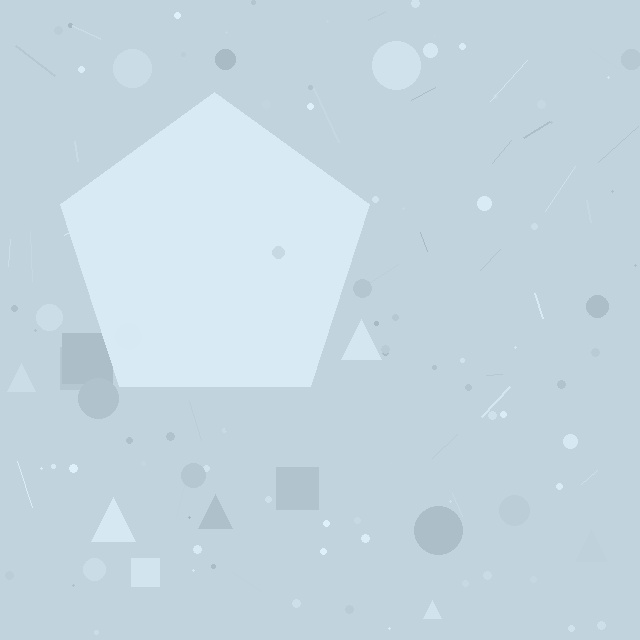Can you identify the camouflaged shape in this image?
The camouflaged shape is a pentagon.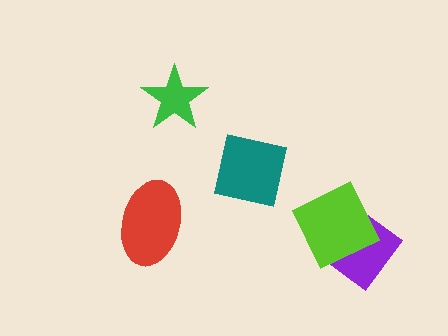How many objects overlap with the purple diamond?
1 object overlaps with the purple diamond.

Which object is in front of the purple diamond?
The lime square is in front of the purple diamond.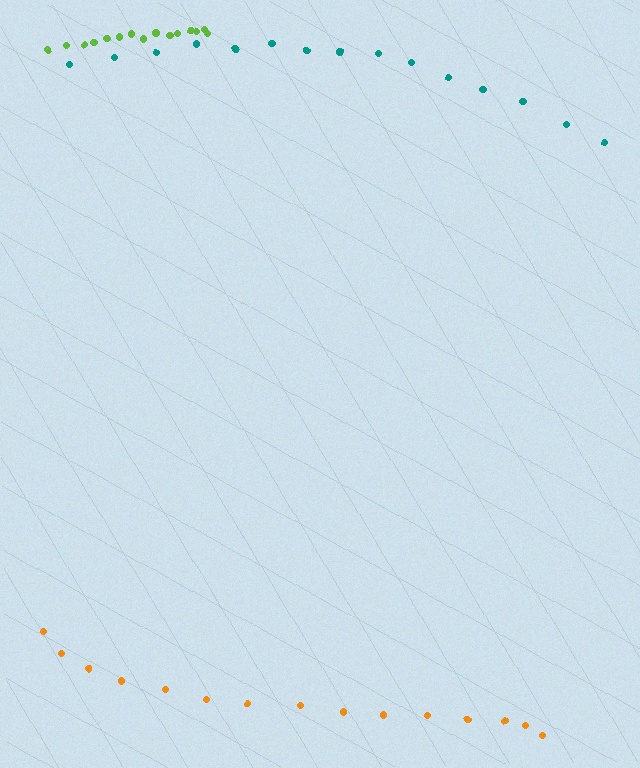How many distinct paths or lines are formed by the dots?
There are 3 distinct paths.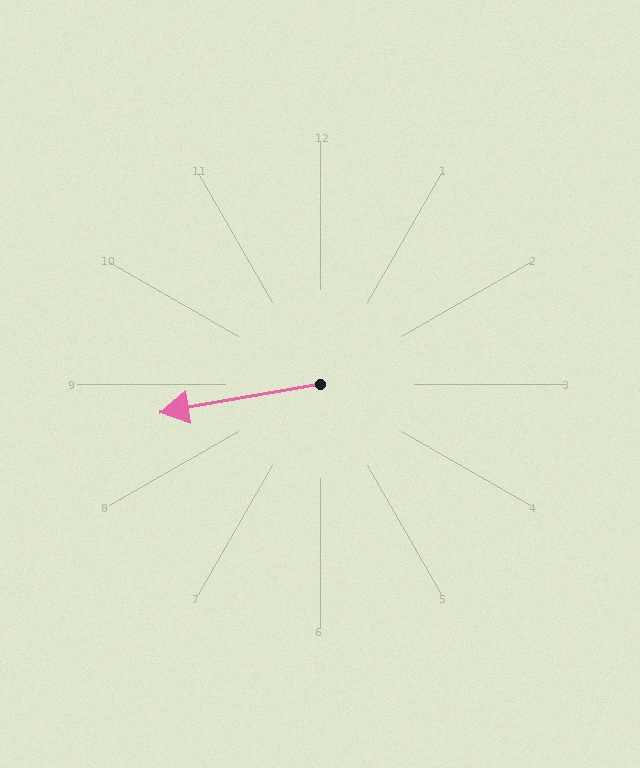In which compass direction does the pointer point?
West.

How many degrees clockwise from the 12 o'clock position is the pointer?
Approximately 260 degrees.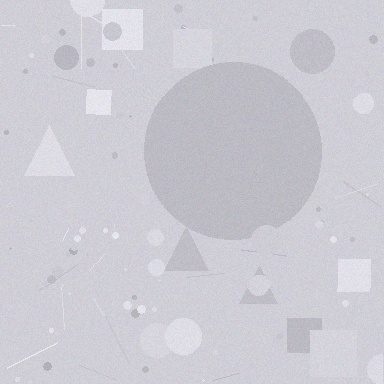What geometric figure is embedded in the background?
A circle is embedded in the background.